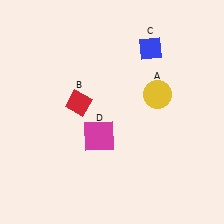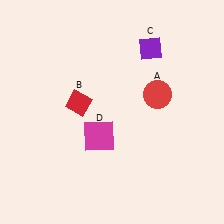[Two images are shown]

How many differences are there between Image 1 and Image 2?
There are 2 differences between the two images.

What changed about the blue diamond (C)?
In Image 1, C is blue. In Image 2, it changed to purple.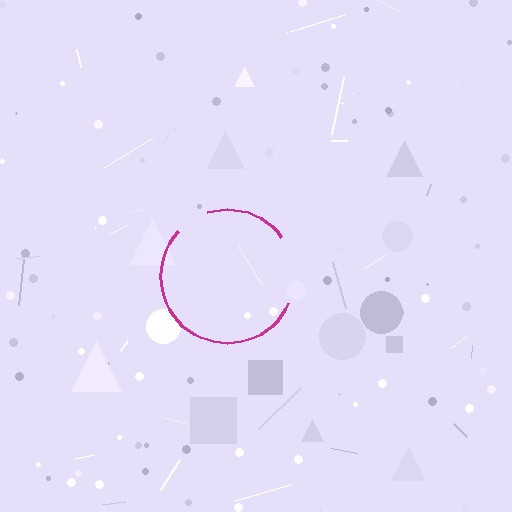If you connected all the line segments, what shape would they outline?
They would outline a circle.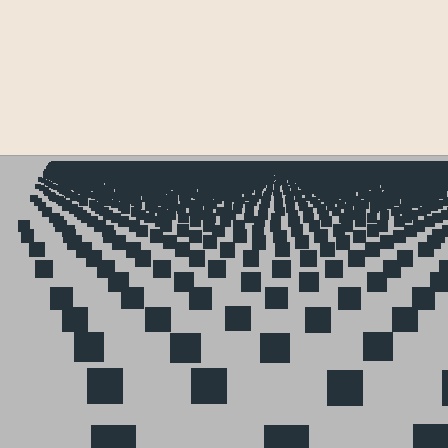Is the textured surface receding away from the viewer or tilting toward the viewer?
The surface is receding away from the viewer. Texture elements get smaller and denser toward the top.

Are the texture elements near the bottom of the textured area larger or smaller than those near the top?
Larger. Near the bottom, elements are closer to the viewer and appear at a bigger on-screen size.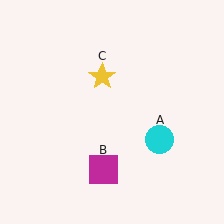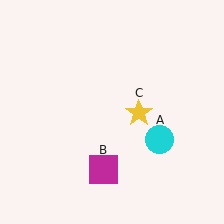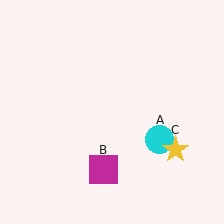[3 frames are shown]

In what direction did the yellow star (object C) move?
The yellow star (object C) moved down and to the right.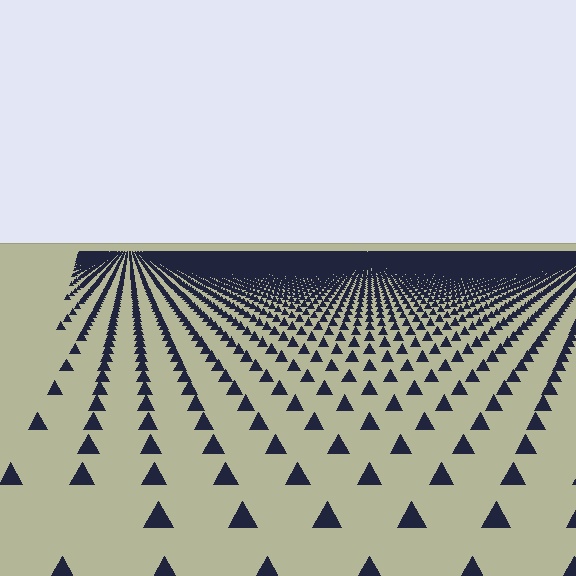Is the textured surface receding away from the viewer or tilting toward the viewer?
The surface is receding away from the viewer. Texture elements get smaller and denser toward the top.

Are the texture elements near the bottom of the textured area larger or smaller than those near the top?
Larger. Near the bottom, elements are closer to the viewer and appear at a bigger on-screen size.